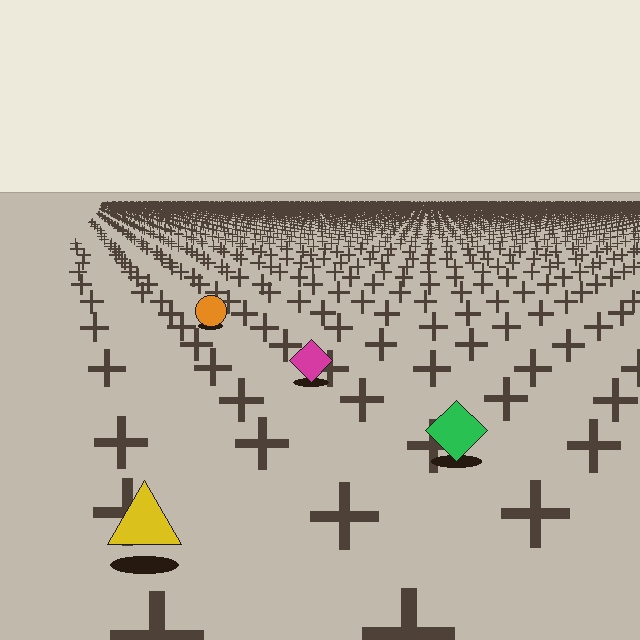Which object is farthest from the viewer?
The orange circle is farthest from the viewer. It appears smaller and the ground texture around it is denser.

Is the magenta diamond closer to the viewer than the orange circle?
Yes. The magenta diamond is closer — you can tell from the texture gradient: the ground texture is coarser near it.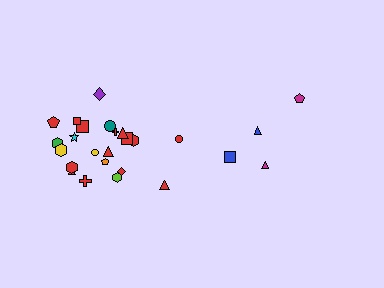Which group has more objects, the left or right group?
The left group.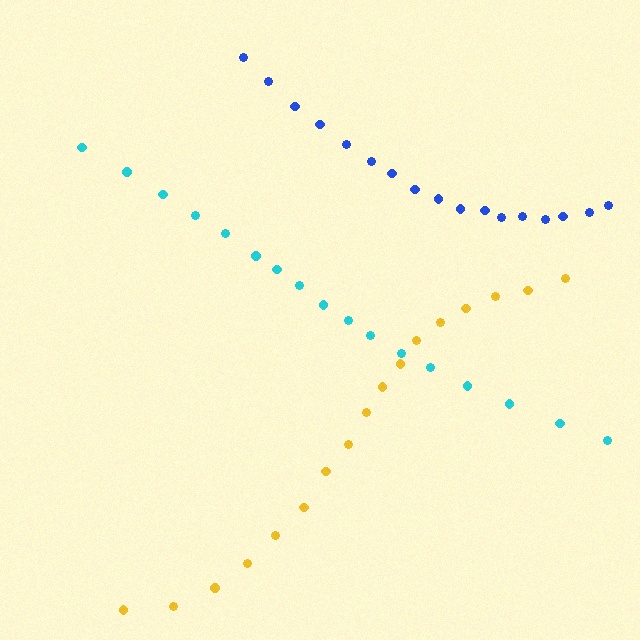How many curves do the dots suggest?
There are 3 distinct paths.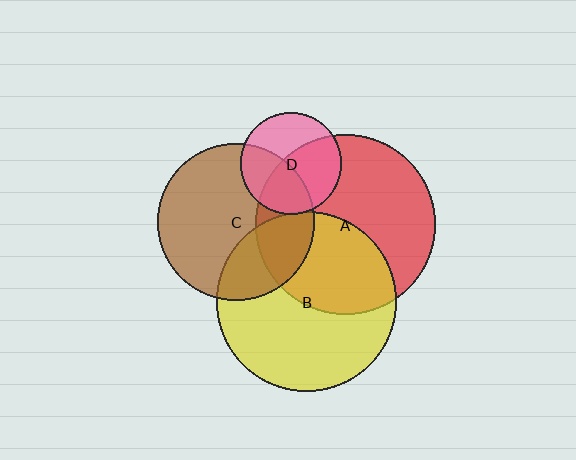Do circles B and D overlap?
Yes.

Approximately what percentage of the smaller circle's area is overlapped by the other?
Approximately 5%.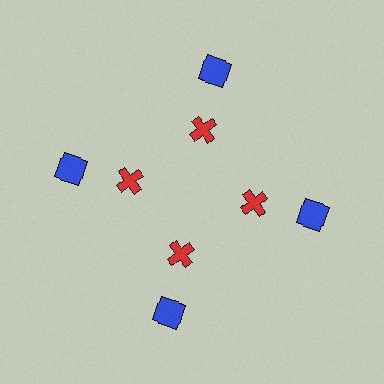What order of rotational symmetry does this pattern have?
This pattern has 4-fold rotational symmetry.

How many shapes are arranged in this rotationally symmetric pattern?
There are 8 shapes, arranged in 4 groups of 2.